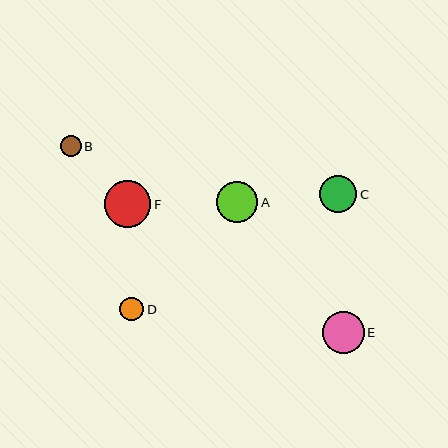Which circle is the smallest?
Circle B is the smallest with a size of approximately 21 pixels.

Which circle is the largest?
Circle F is the largest with a size of approximately 46 pixels.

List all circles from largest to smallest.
From largest to smallest: F, E, A, C, D, B.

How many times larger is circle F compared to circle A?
Circle F is approximately 1.1 times the size of circle A.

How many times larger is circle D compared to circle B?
Circle D is approximately 1.2 times the size of circle B.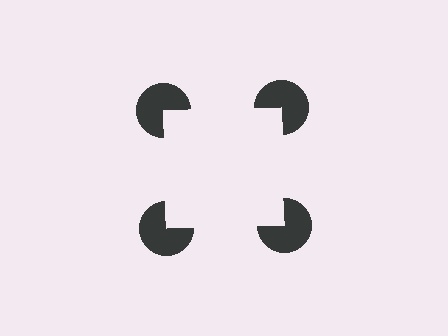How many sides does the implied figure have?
4 sides.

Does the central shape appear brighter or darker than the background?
It typically appears slightly brighter than the background, even though no actual brightness change is drawn.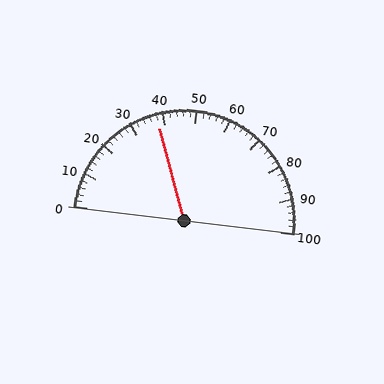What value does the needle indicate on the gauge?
The needle indicates approximately 38.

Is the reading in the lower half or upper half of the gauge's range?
The reading is in the lower half of the range (0 to 100).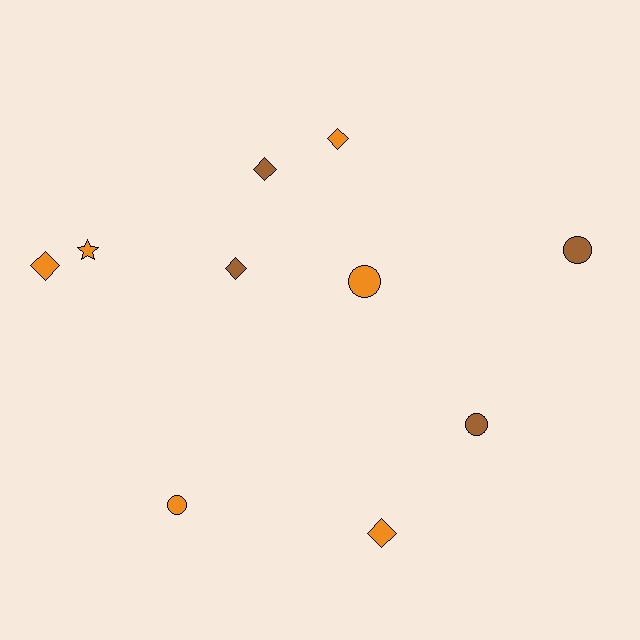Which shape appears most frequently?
Diamond, with 5 objects.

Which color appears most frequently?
Orange, with 6 objects.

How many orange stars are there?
There is 1 orange star.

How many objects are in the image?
There are 10 objects.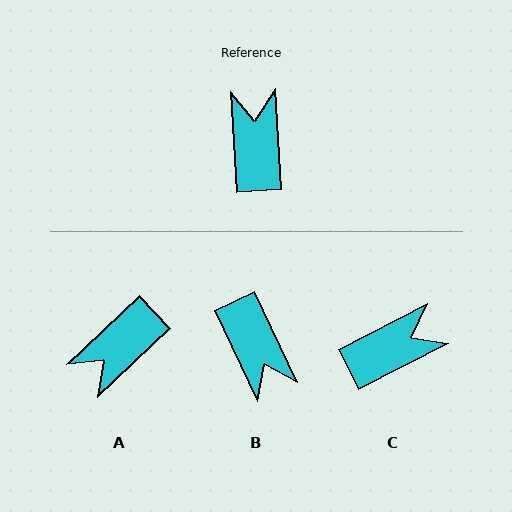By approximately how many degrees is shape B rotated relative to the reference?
Approximately 158 degrees clockwise.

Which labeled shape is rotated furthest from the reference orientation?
B, about 158 degrees away.